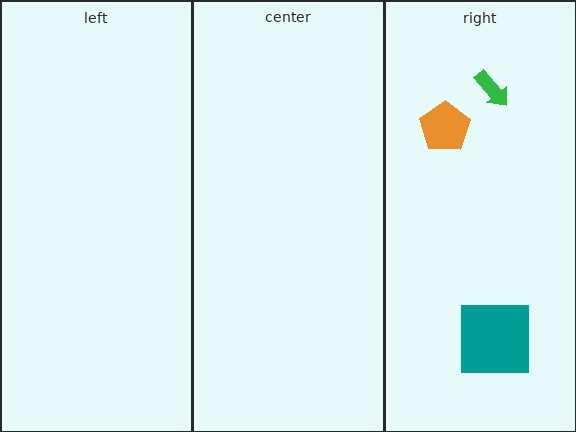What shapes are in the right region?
The green arrow, the teal square, the orange pentagon.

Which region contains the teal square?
The right region.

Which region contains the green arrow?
The right region.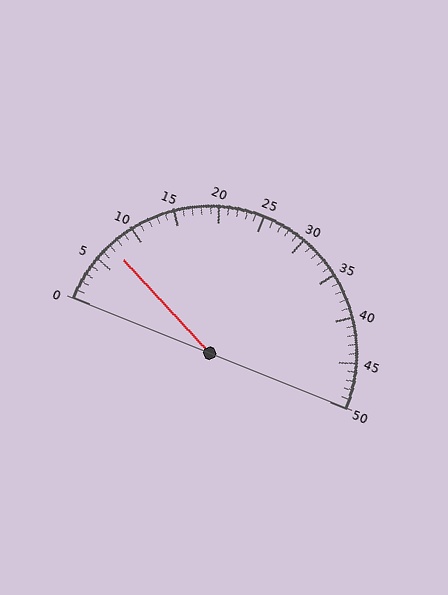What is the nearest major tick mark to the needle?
The nearest major tick mark is 5.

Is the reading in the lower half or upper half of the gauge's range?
The reading is in the lower half of the range (0 to 50).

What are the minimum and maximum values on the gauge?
The gauge ranges from 0 to 50.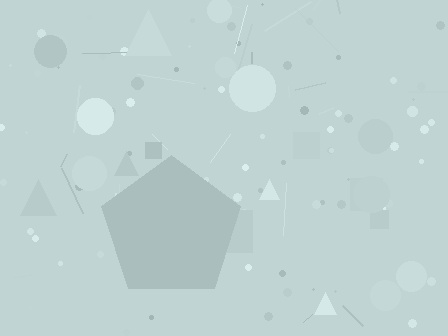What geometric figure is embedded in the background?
A pentagon is embedded in the background.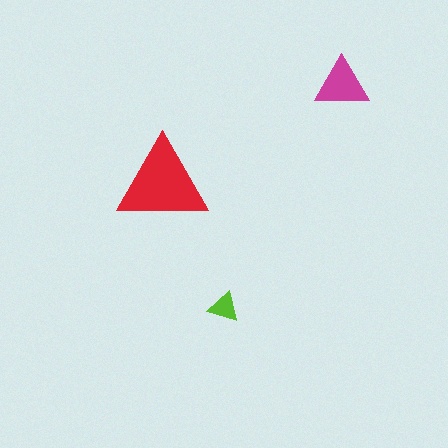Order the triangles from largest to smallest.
the red one, the magenta one, the lime one.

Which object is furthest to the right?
The magenta triangle is rightmost.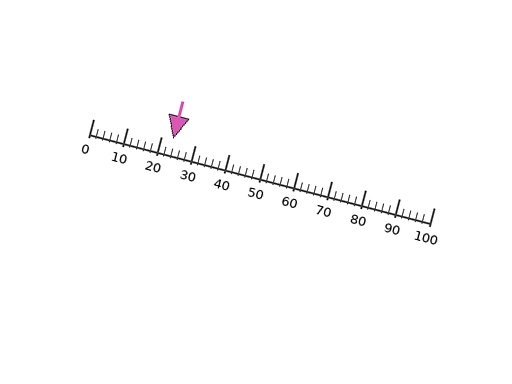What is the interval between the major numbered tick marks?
The major tick marks are spaced 10 units apart.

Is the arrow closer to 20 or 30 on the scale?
The arrow is closer to 20.